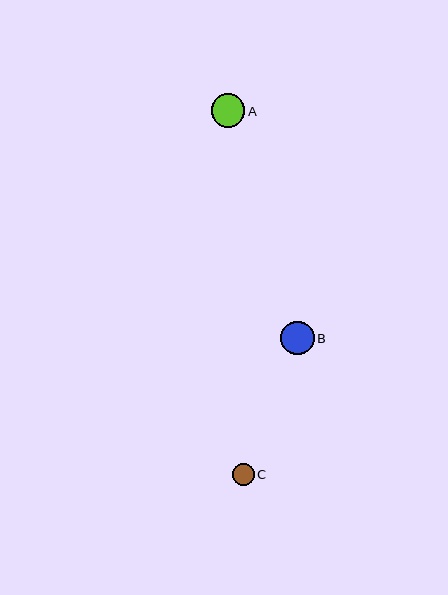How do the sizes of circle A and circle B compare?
Circle A and circle B are approximately the same size.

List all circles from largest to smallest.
From largest to smallest: A, B, C.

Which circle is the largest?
Circle A is the largest with a size of approximately 34 pixels.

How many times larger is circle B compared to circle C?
Circle B is approximately 1.6 times the size of circle C.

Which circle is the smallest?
Circle C is the smallest with a size of approximately 21 pixels.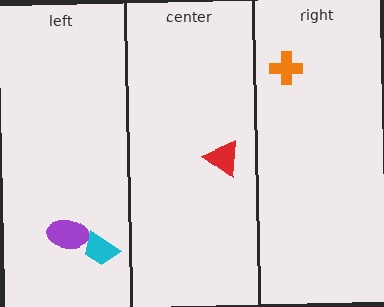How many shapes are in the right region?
1.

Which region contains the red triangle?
The center region.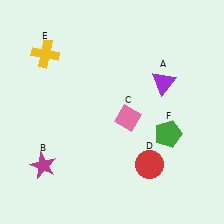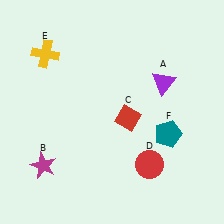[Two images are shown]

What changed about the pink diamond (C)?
In Image 1, C is pink. In Image 2, it changed to red.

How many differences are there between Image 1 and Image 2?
There are 2 differences between the two images.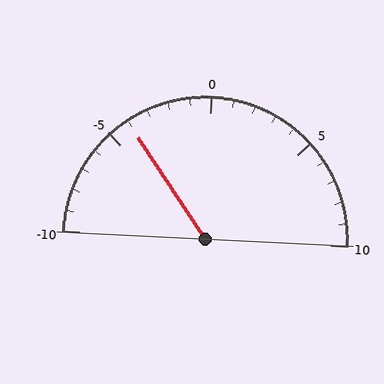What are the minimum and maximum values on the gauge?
The gauge ranges from -10 to 10.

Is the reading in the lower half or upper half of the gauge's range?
The reading is in the lower half of the range (-10 to 10).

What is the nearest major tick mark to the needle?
The nearest major tick mark is -5.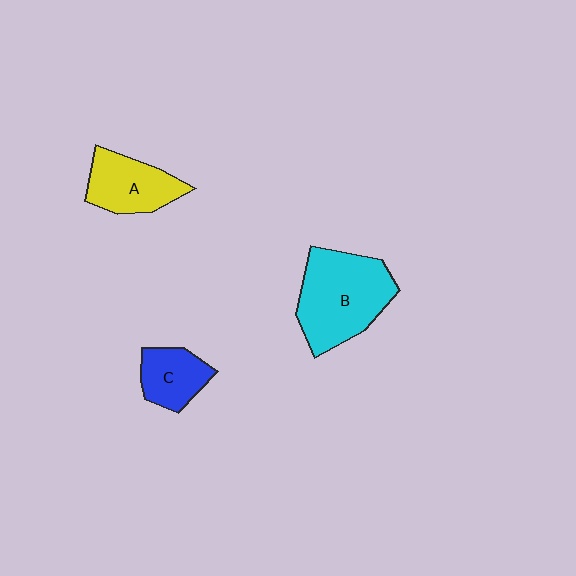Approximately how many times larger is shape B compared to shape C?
Approximately 2.1 times.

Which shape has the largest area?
Shape B (cyan).